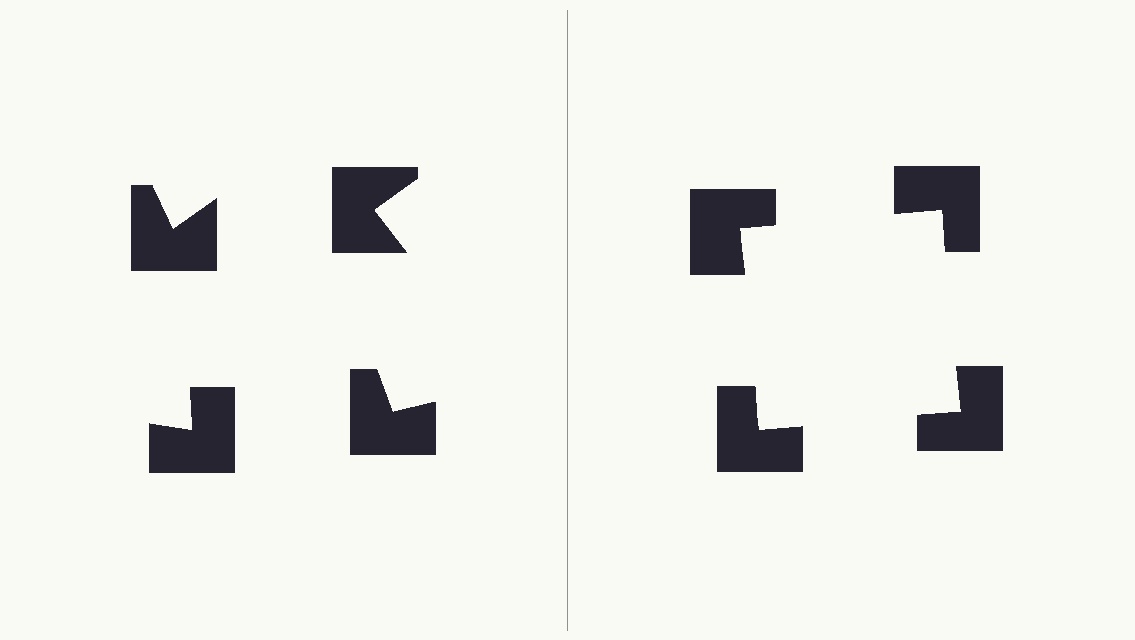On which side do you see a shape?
An illusory square appears on the right side. On the left side the wedge cuts are rotated, so no coherent shape forms.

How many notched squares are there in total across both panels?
8 — 4 on each side.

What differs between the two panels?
The notched squares are positioned identically on both sides; only the wedge orientations differ. On the right they align to a square; on the left they are misaligned.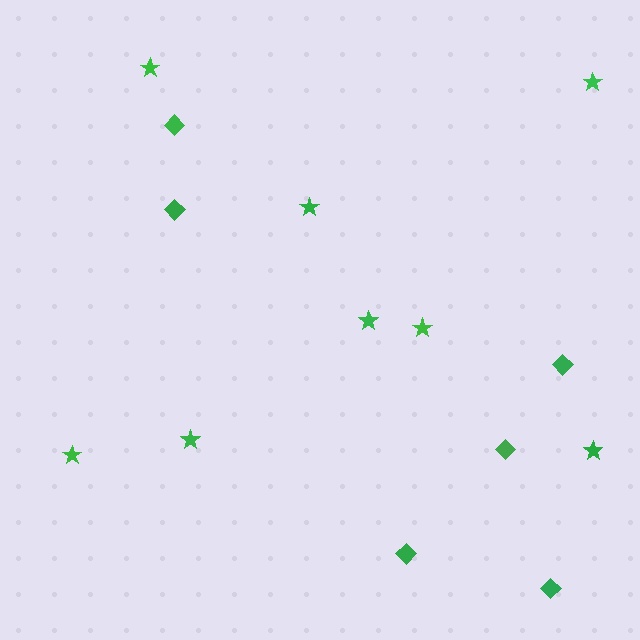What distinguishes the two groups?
There are 2 groups: one group of stars (8) and one group of diamonds (6).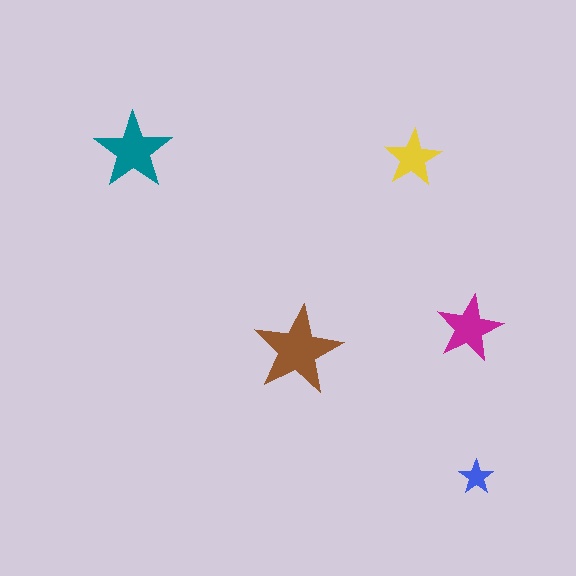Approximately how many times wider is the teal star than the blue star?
About 2 times wider.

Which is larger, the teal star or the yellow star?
The teal one.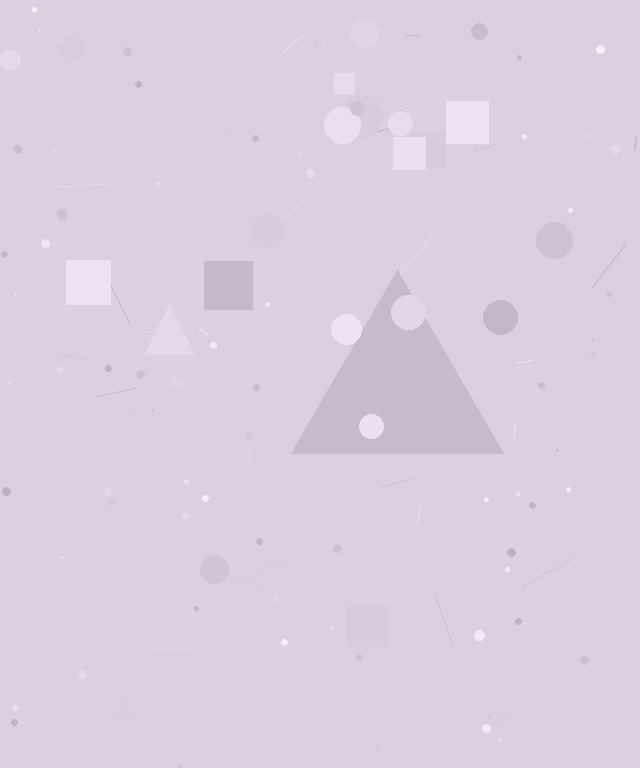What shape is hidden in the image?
A triangle is hidden in the image.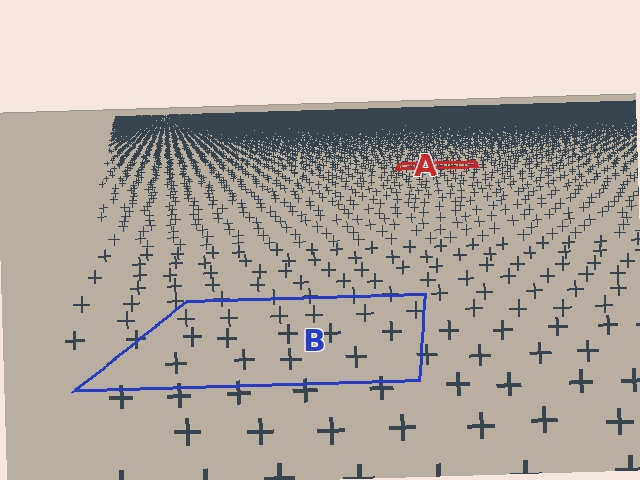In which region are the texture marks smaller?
The texture marks are smaller in region A, because it is farther away.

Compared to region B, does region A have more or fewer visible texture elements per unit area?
Region A has more texture elements per unit area — they are packed more densely because it is farther away.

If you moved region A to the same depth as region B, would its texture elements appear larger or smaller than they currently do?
They would appear larger. At a closer depth, the same texture elements are projected at a bigger on-screen size.